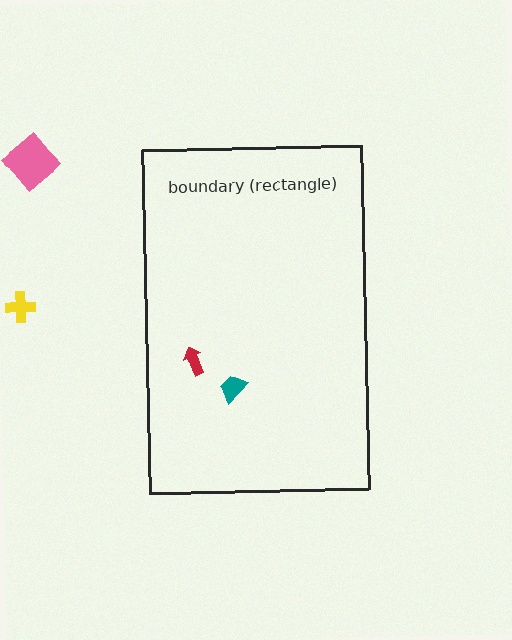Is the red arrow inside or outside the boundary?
Inside.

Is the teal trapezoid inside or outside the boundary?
Inside.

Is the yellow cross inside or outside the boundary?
Outside.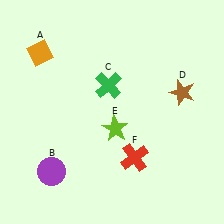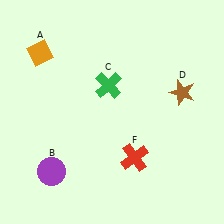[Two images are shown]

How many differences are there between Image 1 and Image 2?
There is 1 difference between the two images.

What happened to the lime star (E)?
The lime star (E) was removed in Image 2. It was in the bottom-right area of Image 1.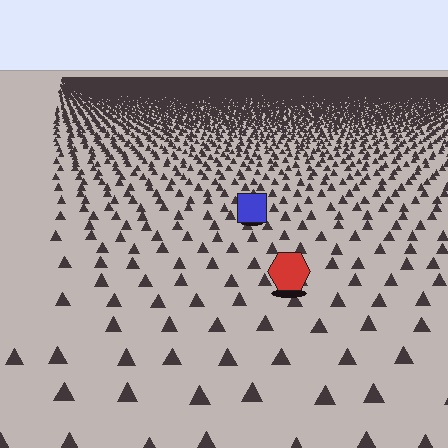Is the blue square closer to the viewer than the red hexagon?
No. The red hexagon is closer — you can tell from the texture gradient: the ground texture is coarser near it.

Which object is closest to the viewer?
The red hexagon is closest. The texture marks near it are larger and more spread out.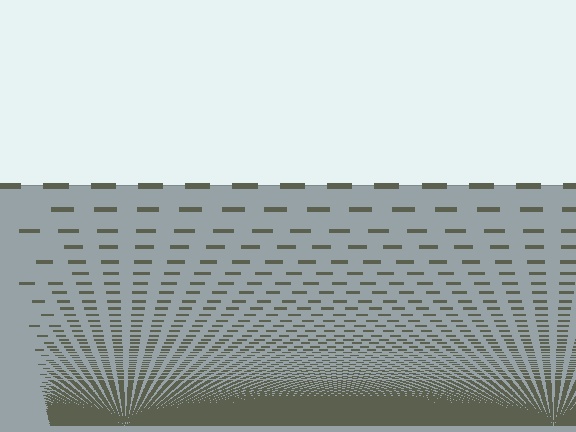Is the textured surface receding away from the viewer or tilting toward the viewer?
The surface appears to tilt toward the viewer. Texture elements get larger and sparser toward the top.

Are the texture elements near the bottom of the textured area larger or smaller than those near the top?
Smaller. The gradient is inverted — elements near the bottom are smaller and denser.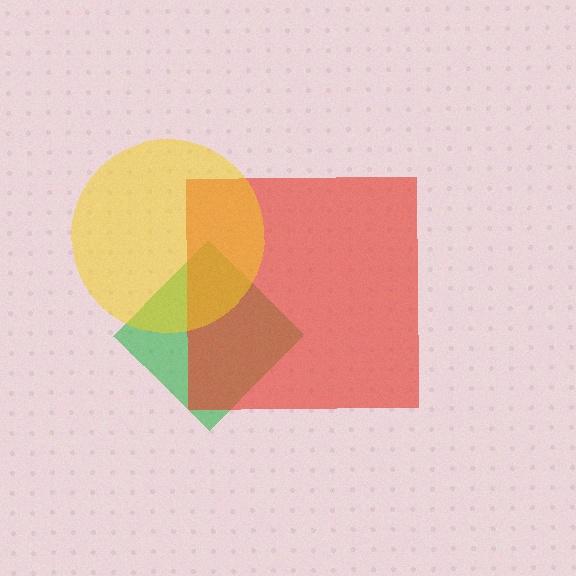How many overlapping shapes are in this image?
There are 3 overlapping shapes in the image.